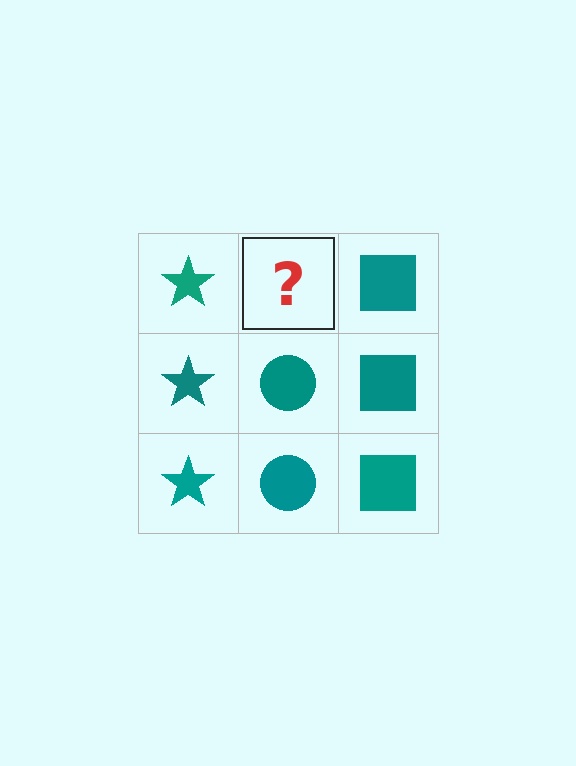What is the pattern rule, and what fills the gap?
The rule is that each column has a consistent shape. The gap should be filled with a teal circle.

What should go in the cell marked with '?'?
The missing cell should contain a teal circle.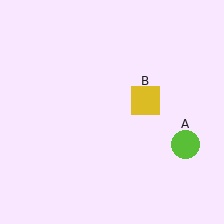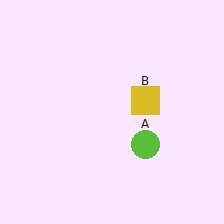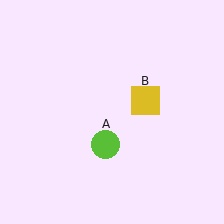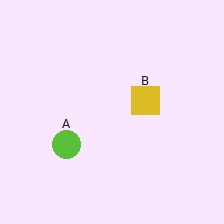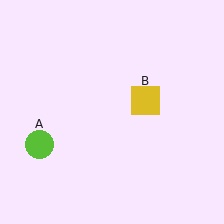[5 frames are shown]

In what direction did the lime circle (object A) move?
The lime circle (object A) moved left.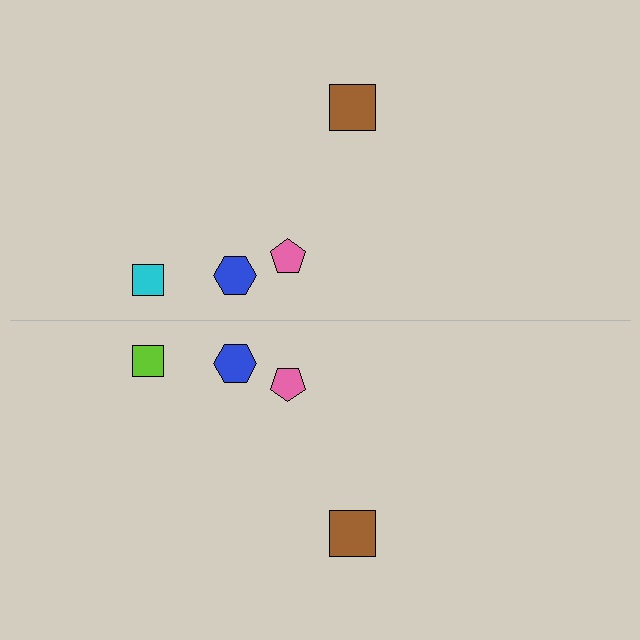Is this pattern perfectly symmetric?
No, the pattern is not perfectly symmetric. The lime square on the bottom side breaks the symmetry — its mirror counterpart is cyan.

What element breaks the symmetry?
The lime square on the bottom side breaks the symmetry — its mirror counterpart is cyan.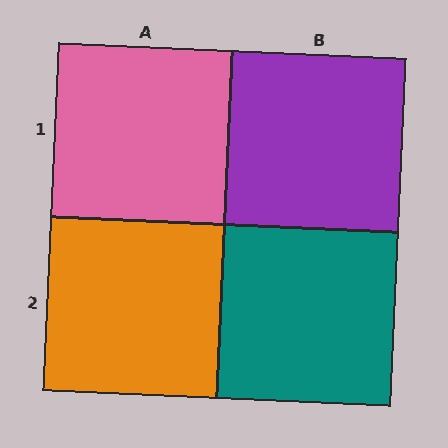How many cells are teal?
1 cell is teal.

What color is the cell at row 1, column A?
Pink.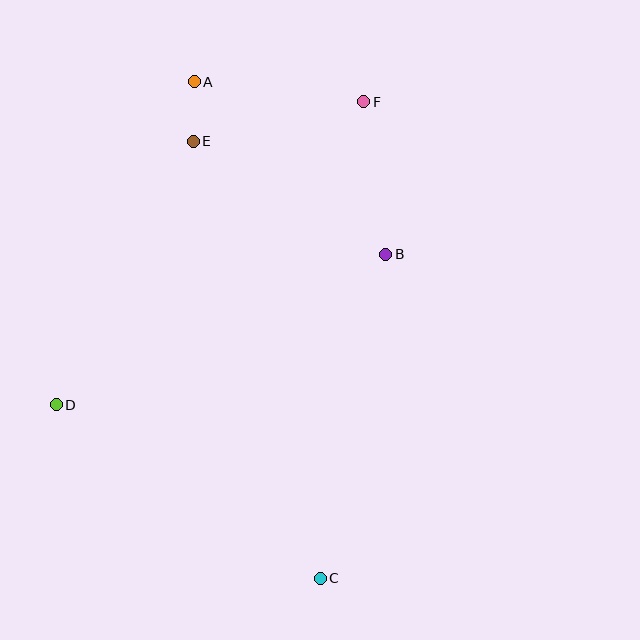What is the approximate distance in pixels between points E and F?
The distance between E and F is approximately 175 pixels.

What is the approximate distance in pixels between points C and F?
The distance between C and F is approximately 478 pixels.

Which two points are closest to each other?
Points A and E are closest to each other.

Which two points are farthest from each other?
Points A and C are farthest from each other.